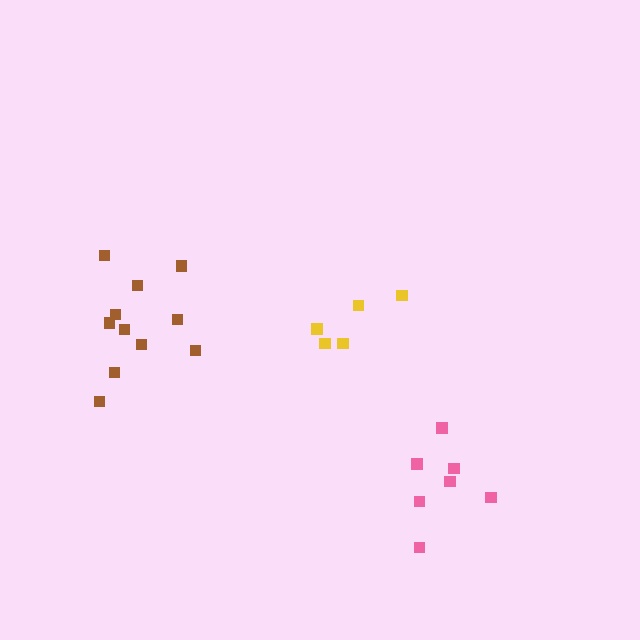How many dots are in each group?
Group 1: 11 dots, Group 2: 7 dots, Group 3: 5 dots (23 total).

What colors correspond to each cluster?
The clusters are colored: brown, pink, yellow.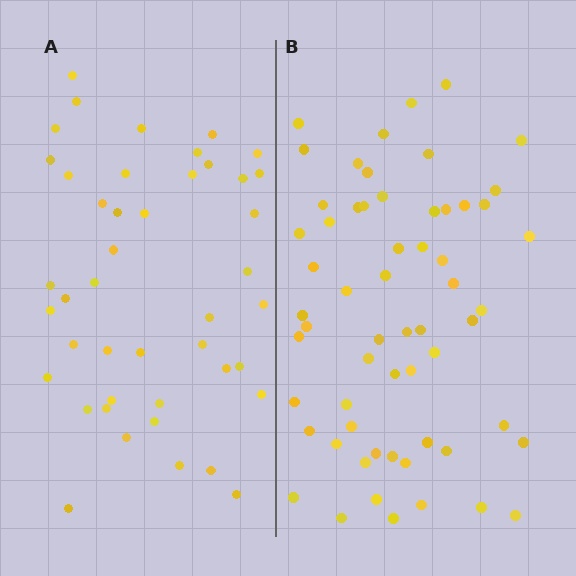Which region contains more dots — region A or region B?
Region B (the right region) has more dots.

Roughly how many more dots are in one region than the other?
Region B has approximately 15 more dots than region A.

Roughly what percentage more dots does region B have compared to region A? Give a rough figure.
About 35% more.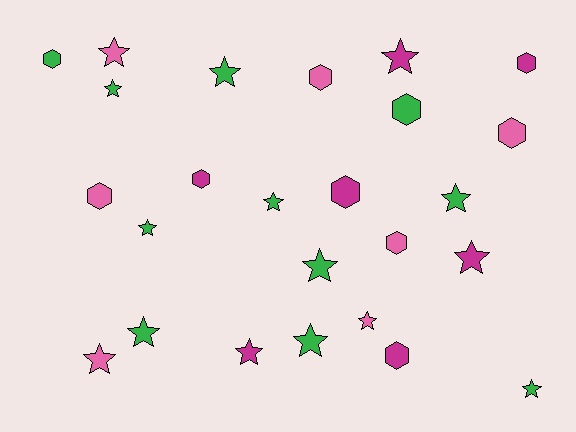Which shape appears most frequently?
Star, with 15 objects.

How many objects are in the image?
There are 25 objects.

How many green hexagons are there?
There are 2 green hexagons.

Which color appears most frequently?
Green, with 11 objects.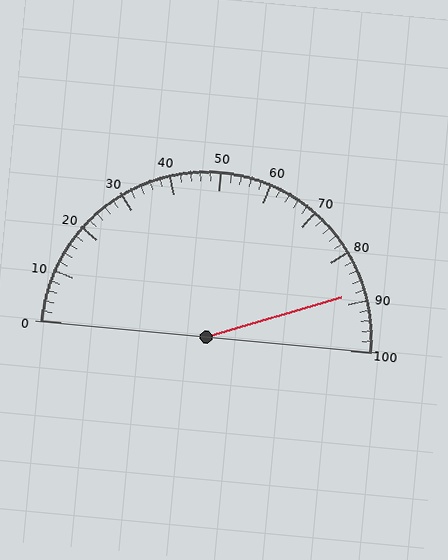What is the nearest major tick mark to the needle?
The nearest major tick mark is 90.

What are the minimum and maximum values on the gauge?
The gauge ranges from 0 to 100.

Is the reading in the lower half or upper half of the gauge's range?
The reading is in the upper half of the range (0 to 100).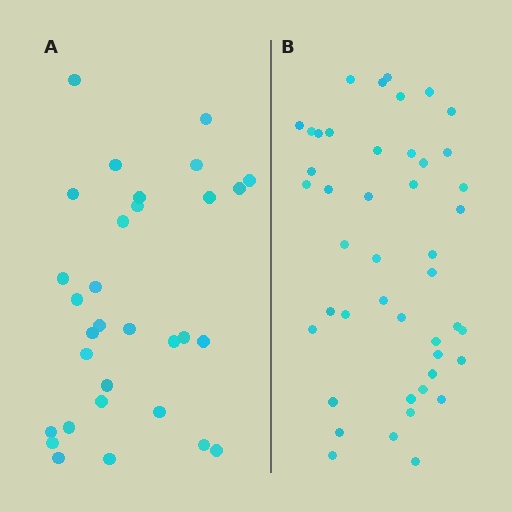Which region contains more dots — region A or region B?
Region B (the right region) has more dots.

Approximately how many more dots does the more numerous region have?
Region B has approximately 15 more dots than region A.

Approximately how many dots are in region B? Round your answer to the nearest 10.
About 40 dots. (The exact count is 45, which rounds to 40.)